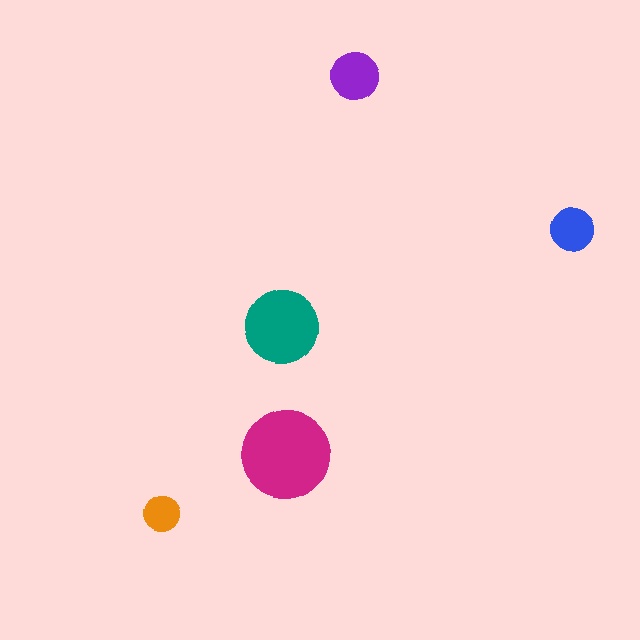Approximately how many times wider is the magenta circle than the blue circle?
About 2 times wider.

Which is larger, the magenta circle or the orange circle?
The magenta one.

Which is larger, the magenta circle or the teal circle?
The magenta one.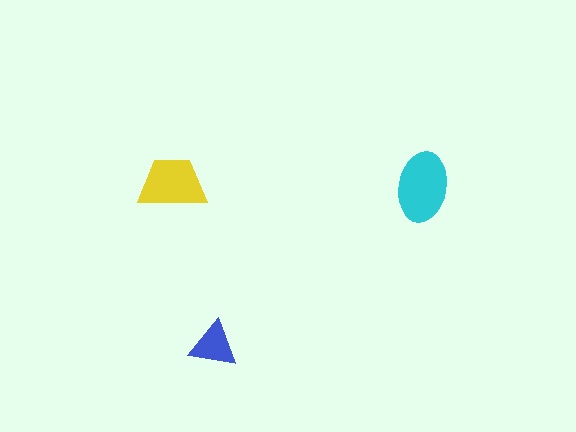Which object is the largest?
The cyan ellipse.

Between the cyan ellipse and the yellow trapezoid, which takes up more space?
The cyan ellipse.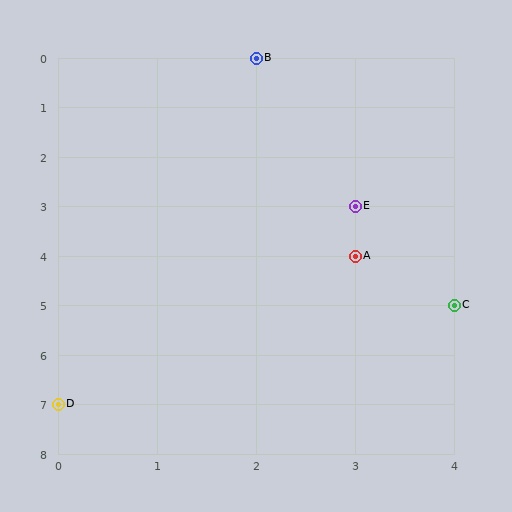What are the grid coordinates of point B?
Point B is at grid coordinates (2, 0).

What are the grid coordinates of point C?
Point C is at grid coordinates (4, 5).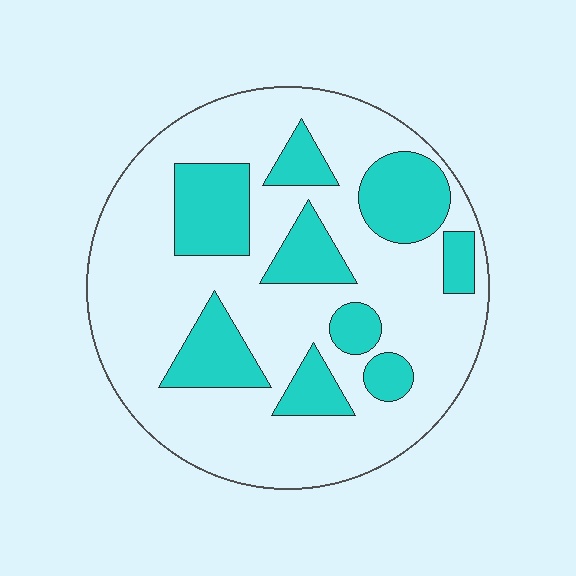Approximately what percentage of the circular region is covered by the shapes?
Approximately 30%.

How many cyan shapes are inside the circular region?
9.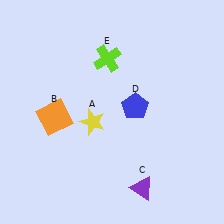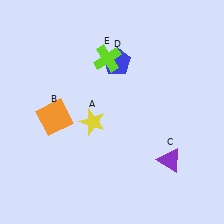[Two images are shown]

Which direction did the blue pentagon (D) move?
The blue pentagon (D) moved up.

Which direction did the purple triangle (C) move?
The purple triangle (C) moved up.